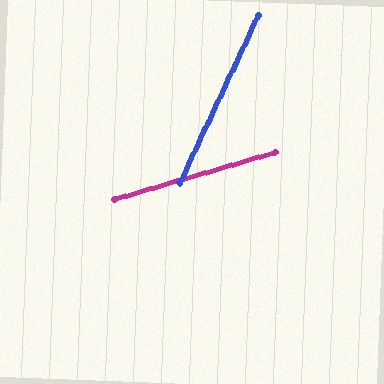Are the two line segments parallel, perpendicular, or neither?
Neither parallel nor perpendicular — they differ by about 49°.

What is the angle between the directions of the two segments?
Approximately 49 degrees.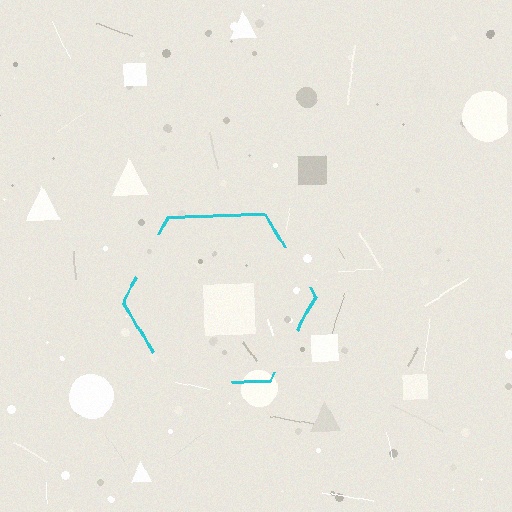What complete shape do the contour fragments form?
The contour fragments form a hexagon.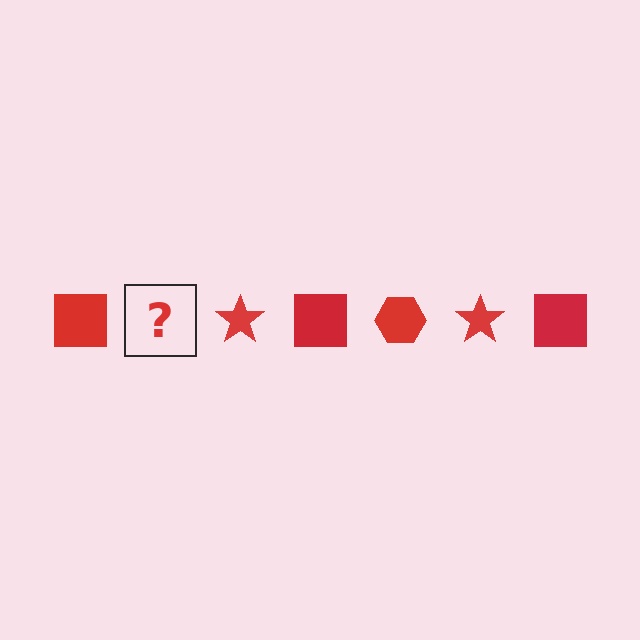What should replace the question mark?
The question mark should be replaced with a red hexagon.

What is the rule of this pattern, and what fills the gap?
The rule is that the pattern cycles through square, hexagon, star shapes in red. The gap should be filled with a red hexagon.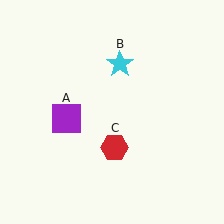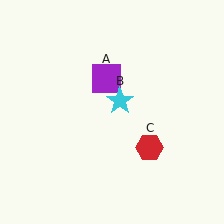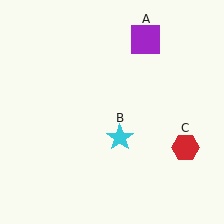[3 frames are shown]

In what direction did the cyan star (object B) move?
The cyan star (object B) moved down.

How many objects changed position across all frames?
3 objects changed position: purple square (object A), cyan star (object B), red hexagon (object C).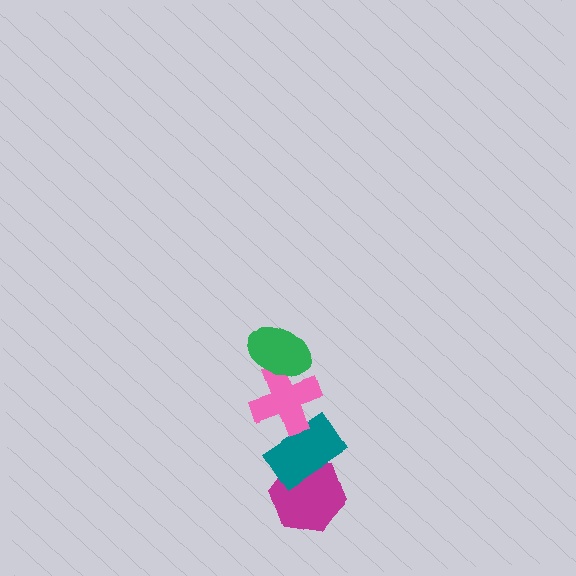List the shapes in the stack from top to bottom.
From top to bottom: the green ellipse, the pink cross, the teal rectangle, the magenta hexagon.